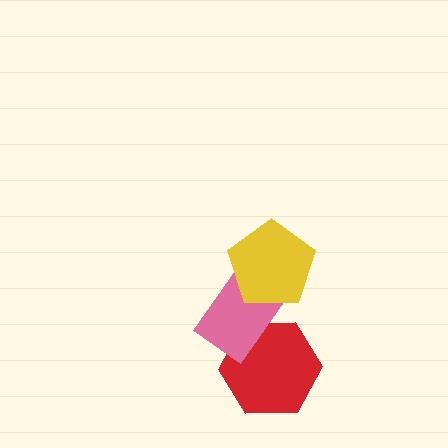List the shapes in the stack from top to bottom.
From top to bottom: the yellow pentagon, the pink rectangle, the red hexagon.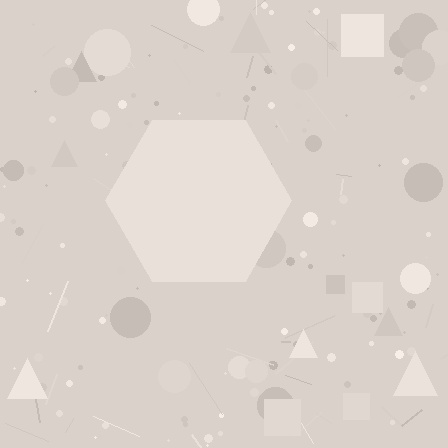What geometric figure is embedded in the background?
A hexagon is embedded in the background.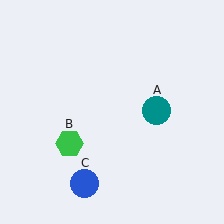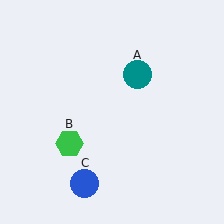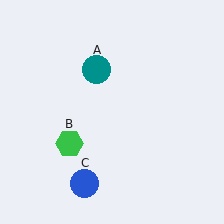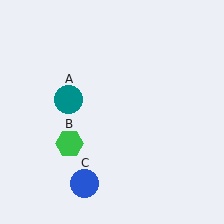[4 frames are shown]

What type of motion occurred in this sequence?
The teal circle (object A) rotated counterclockwise around the center of the scene.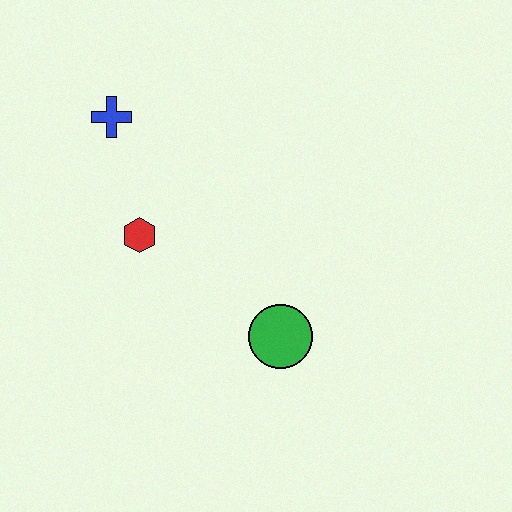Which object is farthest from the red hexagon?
The green circle is farthest from the red hexagon.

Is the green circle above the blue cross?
No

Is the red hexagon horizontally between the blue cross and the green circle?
Yes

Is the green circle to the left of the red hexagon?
No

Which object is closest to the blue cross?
The red hexagon is closest to the blue cross.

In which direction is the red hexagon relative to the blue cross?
The red hexagon is below the blue cross.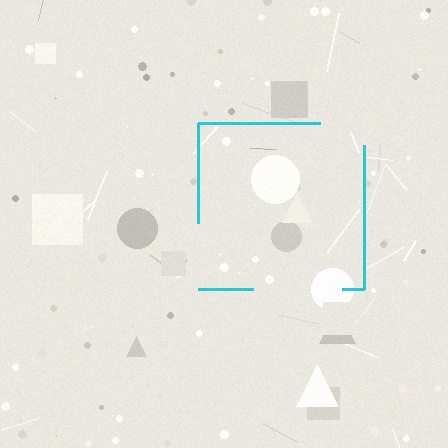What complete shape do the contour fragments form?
The contour fragments form a square.